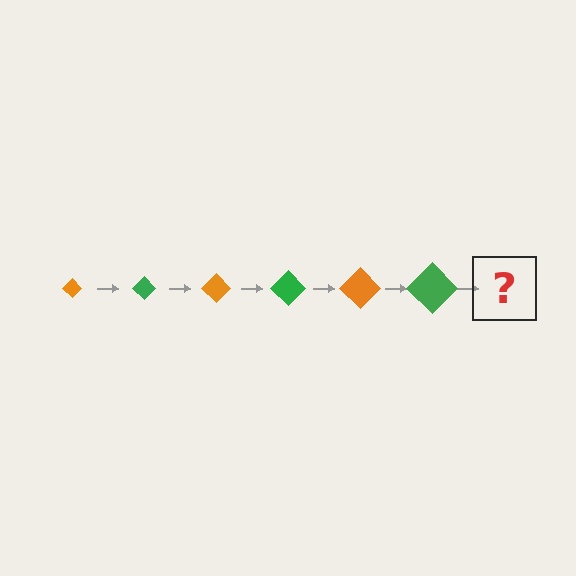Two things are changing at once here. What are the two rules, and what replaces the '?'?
The two rules are that the diamond grows larger each step and the color cycles through orange and green. The '?' should be an orange diamond, larger than the previous one.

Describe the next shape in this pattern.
It should be an orange diamond, larger than the previous one.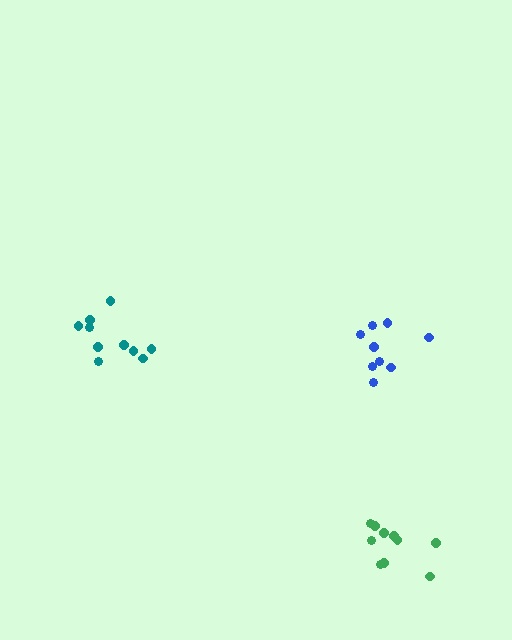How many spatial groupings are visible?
There are 3 spatial groupings.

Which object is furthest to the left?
The teal cluster is leftmost.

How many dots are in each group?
Group 1: 10 dots, Group 2: 9 dots, Group 3: 10 dots (29 total).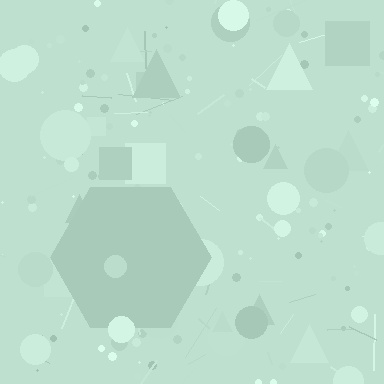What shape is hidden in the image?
A hexagon is hidden in the image.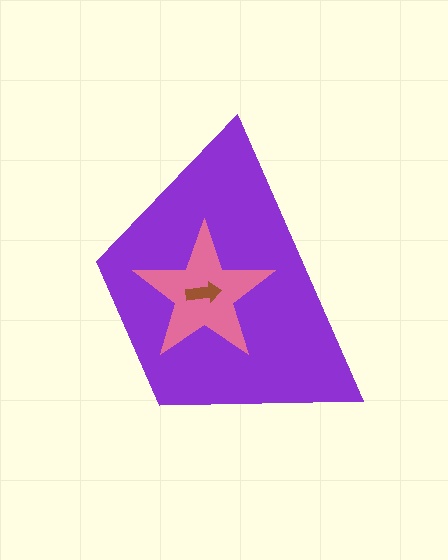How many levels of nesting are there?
3.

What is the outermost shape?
The purple trapezoid.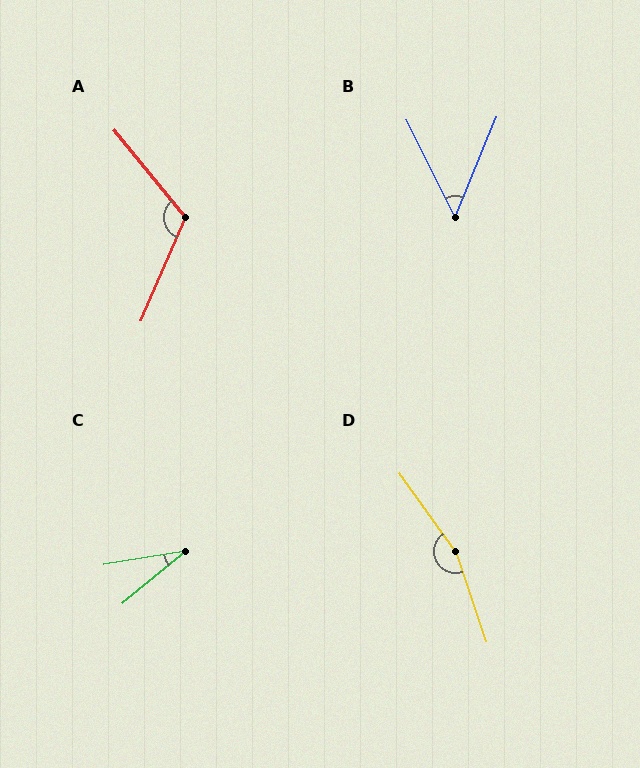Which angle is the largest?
D, at approximately 163 degrees.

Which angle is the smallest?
C, at approximately 31 degrees.